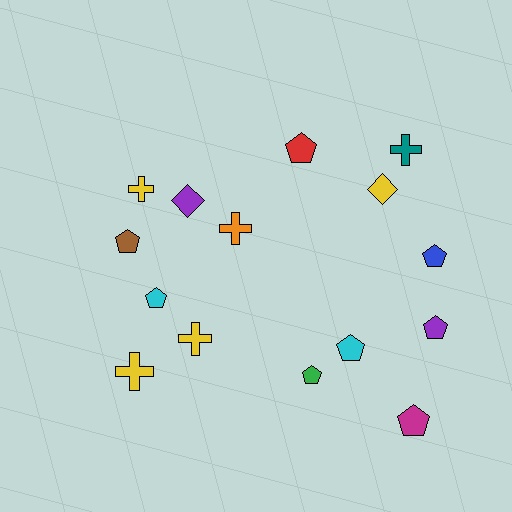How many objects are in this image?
There are 15 objects.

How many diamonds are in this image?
There are 2 diamonds.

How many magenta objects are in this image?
There is 1 magenta object.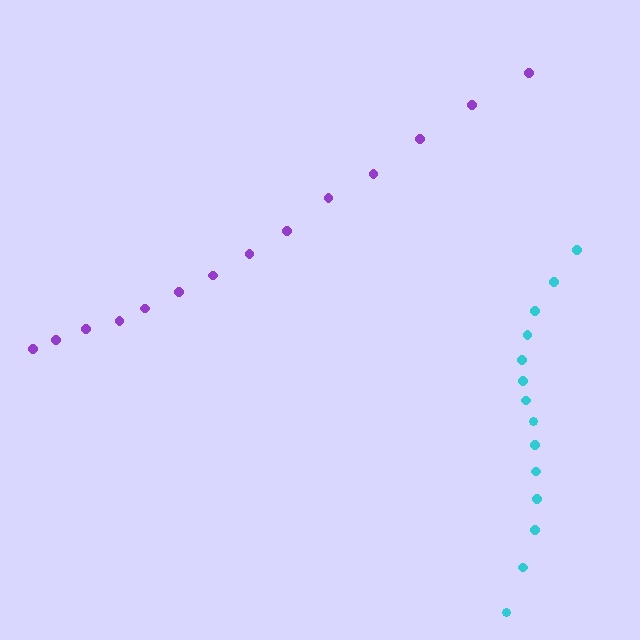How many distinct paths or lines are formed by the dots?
There are 2 distinct paths.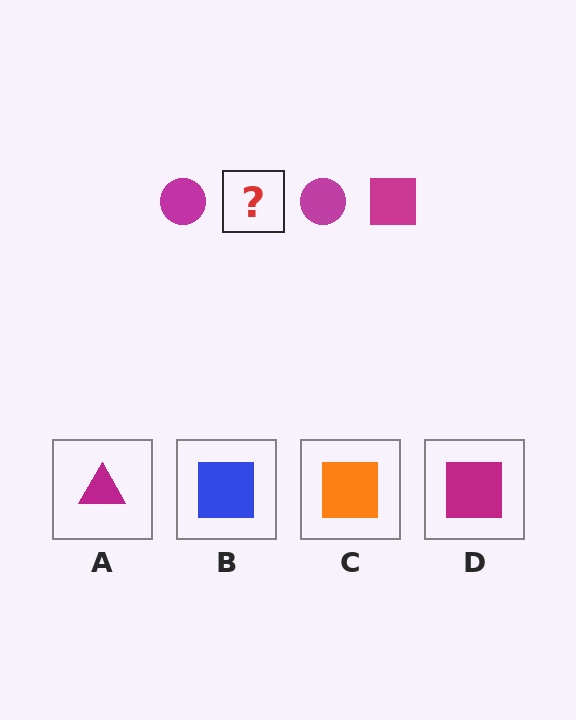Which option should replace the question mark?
Option D.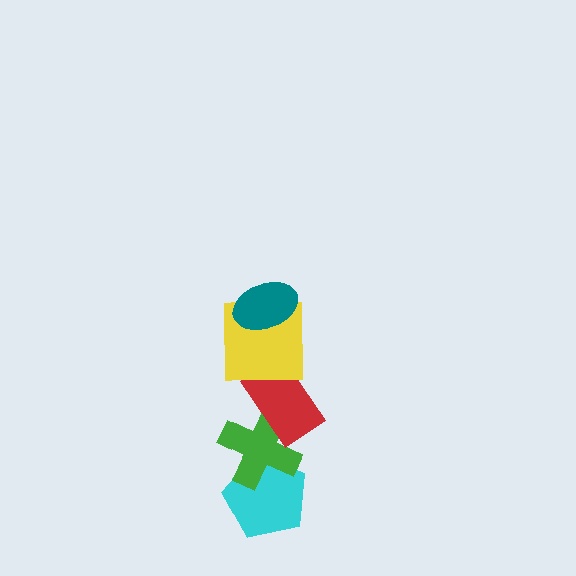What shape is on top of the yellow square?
The teal ellipse is on top of the yellow square.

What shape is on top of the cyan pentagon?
The green cross is on top of the cyan pentagon.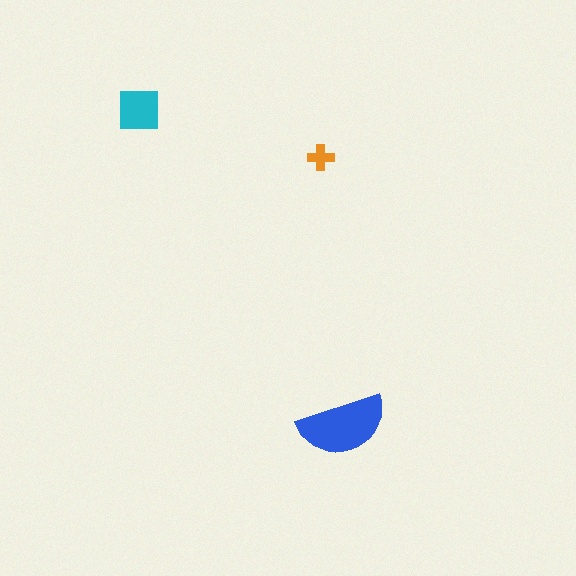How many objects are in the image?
There are 3 objects in the image.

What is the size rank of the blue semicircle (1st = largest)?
1st.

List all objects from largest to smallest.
The blue semicircle, the cyan square, the orange cross.